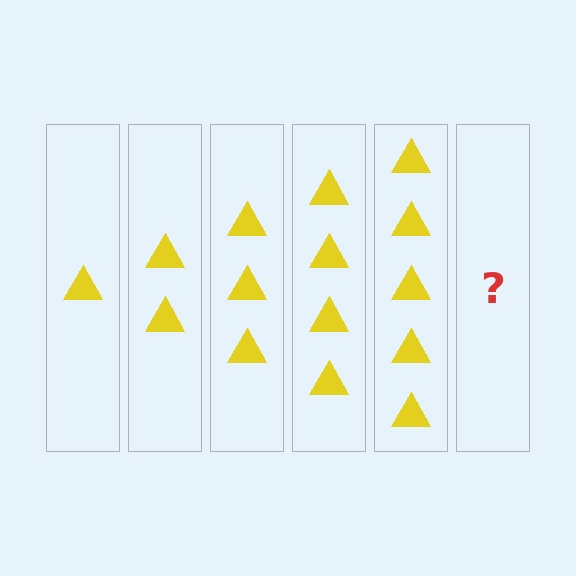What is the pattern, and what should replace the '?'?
The pattern is that each step adds one more triangle. The '?' should be 6 triangles.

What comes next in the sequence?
The next element should be 6 triangles.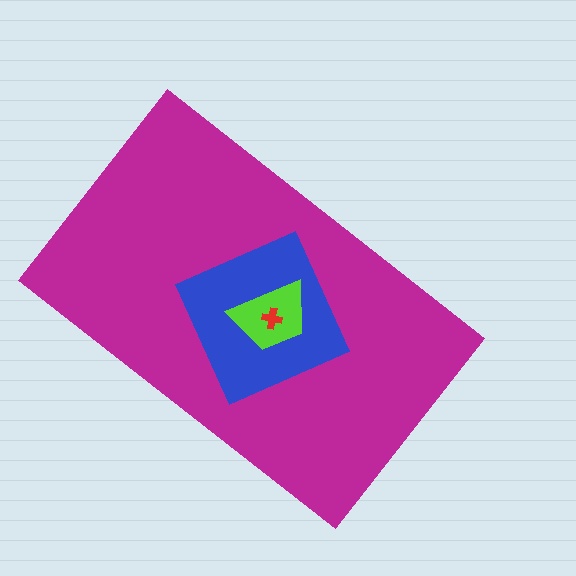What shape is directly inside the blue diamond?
The lime trapezoid.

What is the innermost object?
The red cross.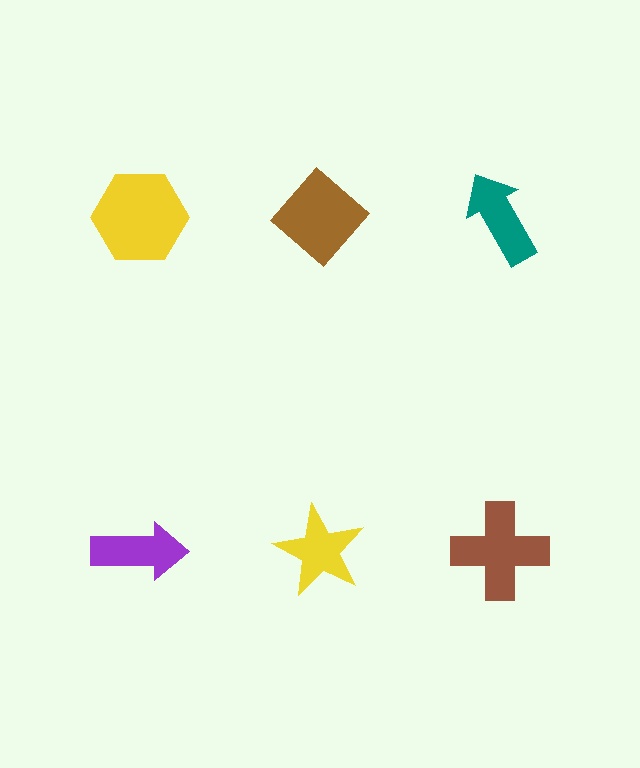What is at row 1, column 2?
A brown diamond.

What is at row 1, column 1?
A yellow hexagon.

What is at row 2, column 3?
A brown cross.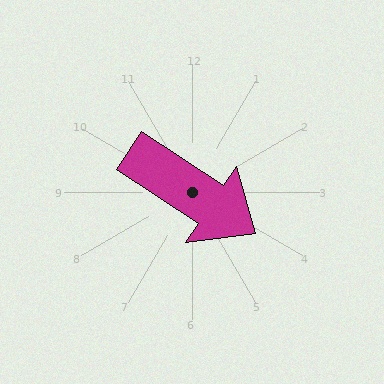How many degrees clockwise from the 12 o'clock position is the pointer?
Approximately 124 degrees.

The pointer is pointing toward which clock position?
Roughly 4 o'clock.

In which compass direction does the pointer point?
Southeast.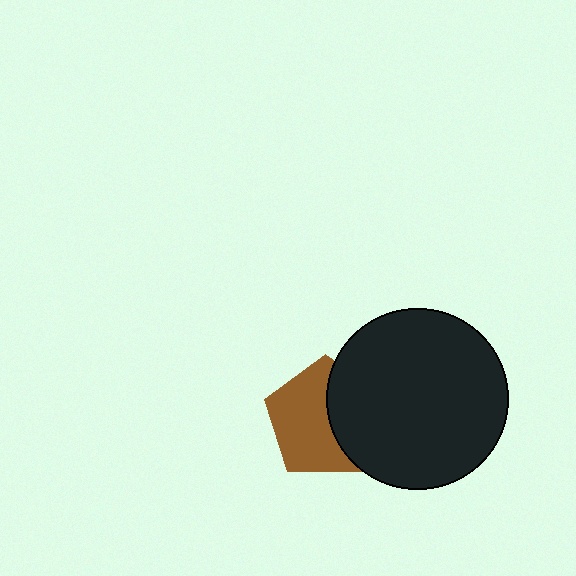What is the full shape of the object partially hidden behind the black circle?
The partially hidden object is a brown pentagon.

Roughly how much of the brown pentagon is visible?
About half of it is visible (roughly 59%).